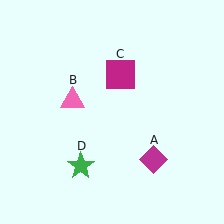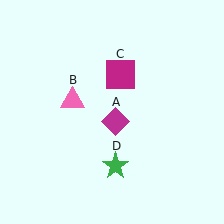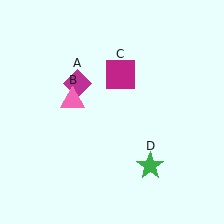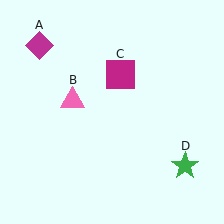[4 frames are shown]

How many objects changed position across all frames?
2 objects changed position: magenta diamond (object A), green star (object D).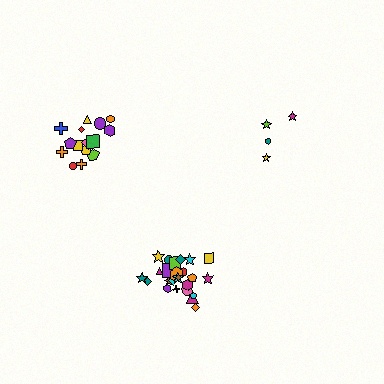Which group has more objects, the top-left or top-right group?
The top-left group.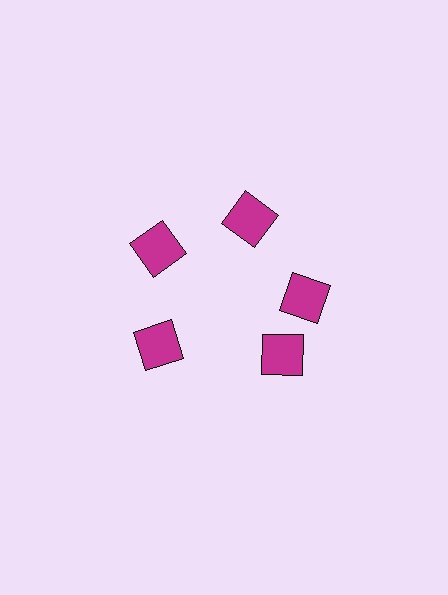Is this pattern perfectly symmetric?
No. The 5 magenta squares are arranged in a ring, but one element near the 5 o'clock position is rotated out of alignment along the ring, breaking the 5-fold rotational symmetry.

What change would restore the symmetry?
The symmetry would be restored by rotating it back into even spacing with its neighbors so that all 5 squares sit at equal angles and equal distance from the center.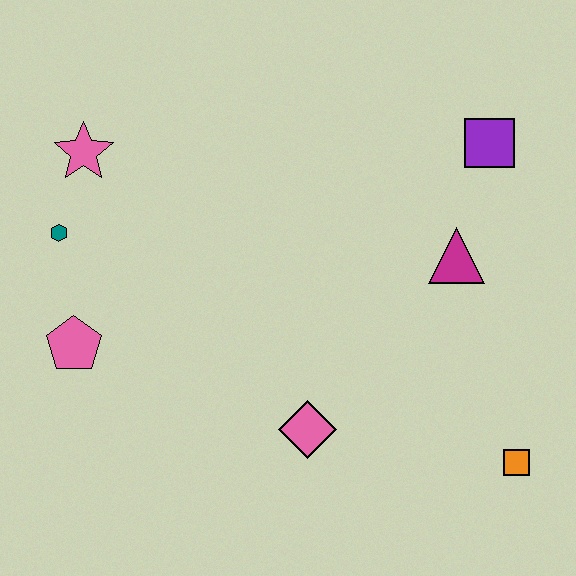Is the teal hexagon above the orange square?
Yes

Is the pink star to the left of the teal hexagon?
No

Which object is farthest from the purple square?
The pink pentagon is farthest from the purple square.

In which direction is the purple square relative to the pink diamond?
The purple square is above the pink diamond.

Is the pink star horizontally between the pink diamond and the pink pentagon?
Yes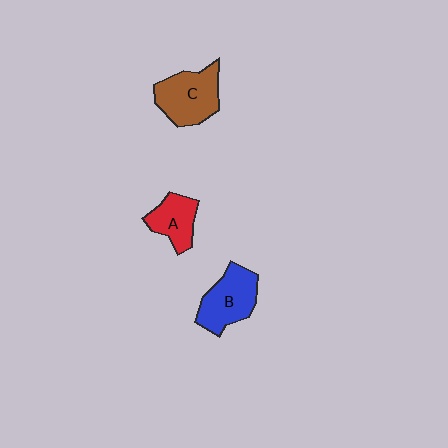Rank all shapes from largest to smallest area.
From largest to smallest: C (brown), B (blue), A (red).